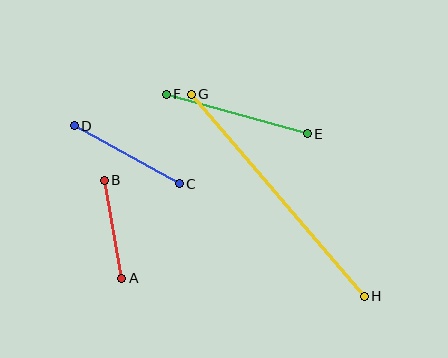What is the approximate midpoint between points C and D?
The midpoint is at approximately (127, 155) pixels.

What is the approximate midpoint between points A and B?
The midpoint is at approximately (113, 229) pixels.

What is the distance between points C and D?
The distance is approximately 120 pixels.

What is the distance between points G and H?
The distance is approximately 266 pixels.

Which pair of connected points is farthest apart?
Points G and H are farthest apart.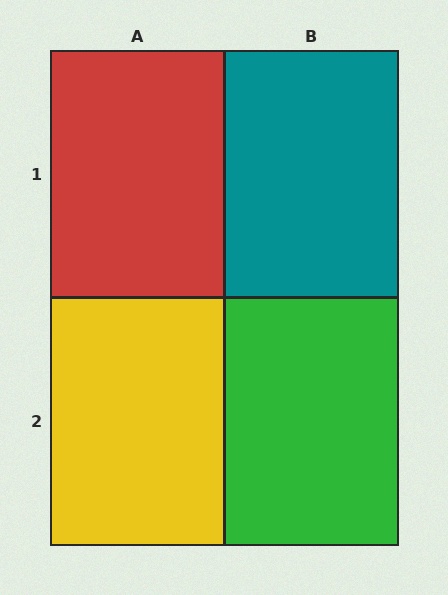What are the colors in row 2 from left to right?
Yellow, green.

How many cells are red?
1 cell is red.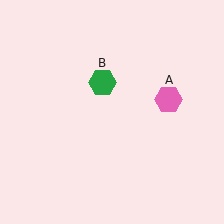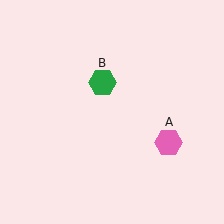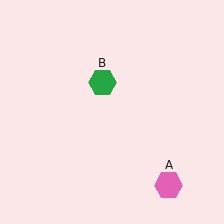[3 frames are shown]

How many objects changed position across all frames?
1 object changed position: pink hexagon (object A).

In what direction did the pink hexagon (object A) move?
The pink hexagon (object A) moved down.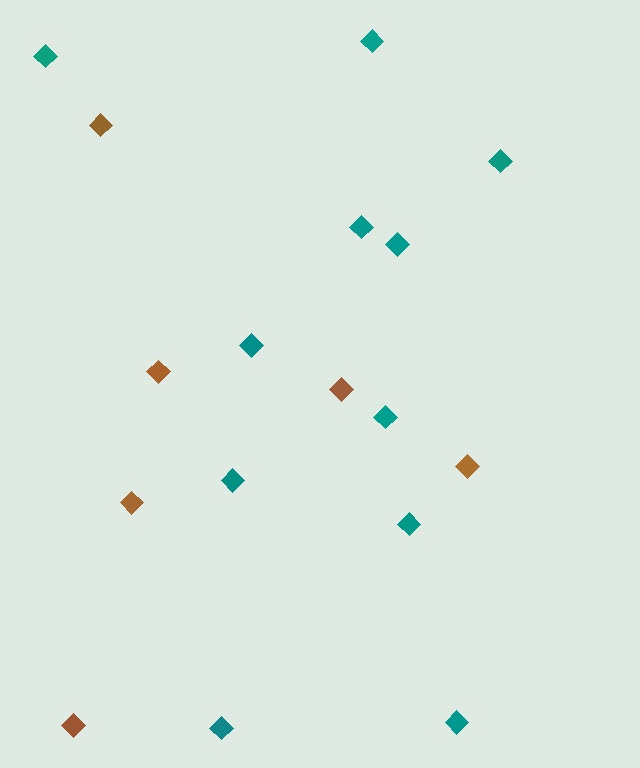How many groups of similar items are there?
There are 2 groups: one group of brown diamonds (6) and one group of teal diamonds (11).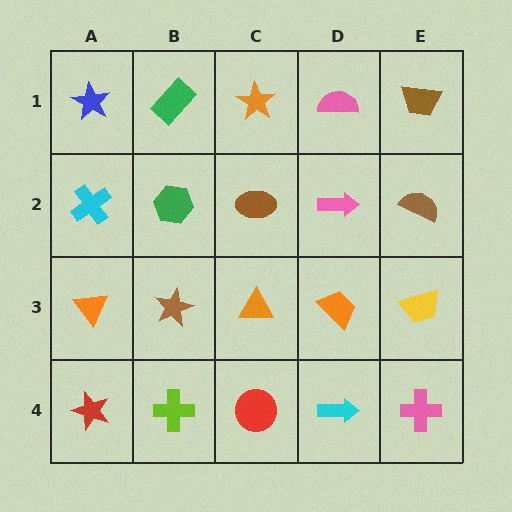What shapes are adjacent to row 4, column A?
An orange triangle (row 3, column A), a lime cross (row 4, column B).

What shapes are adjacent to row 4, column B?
A brown star (row 3, column B), a red star (row 4, column A), a red circle (row 4, column C).